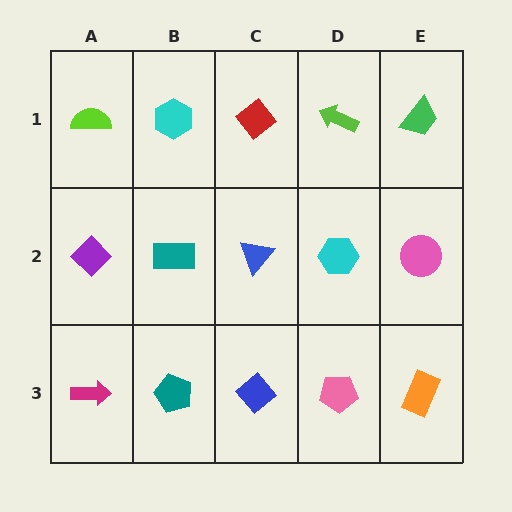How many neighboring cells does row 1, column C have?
3.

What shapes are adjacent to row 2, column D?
A lime arrow (row 1, column D), a pink pentagon (row 3, column D), a blue triangle (row 2, column C), a pink circle (row 2, column E).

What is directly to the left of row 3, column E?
A pink pentagon.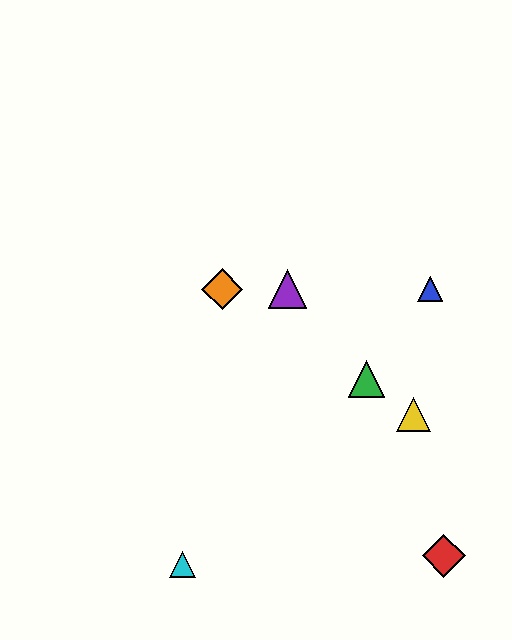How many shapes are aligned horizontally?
3 shapes (the blue triangle, the purple triangle, the orange diamond) are aligned horizontally.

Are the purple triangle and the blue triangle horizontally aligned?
Yes, both are at y≈289.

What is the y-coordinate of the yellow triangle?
The yellow triangle is at y≈414.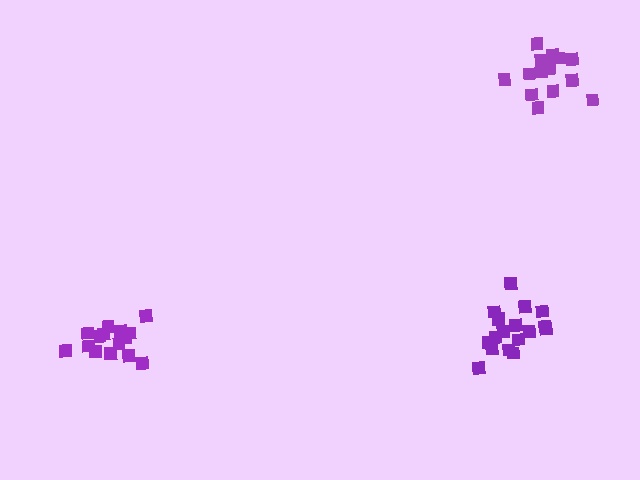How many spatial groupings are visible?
There are 3 spatial groupings.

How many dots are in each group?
Group 1: 16 dots, Group 2: 17 dots, Group 3: 14 dots (47 total).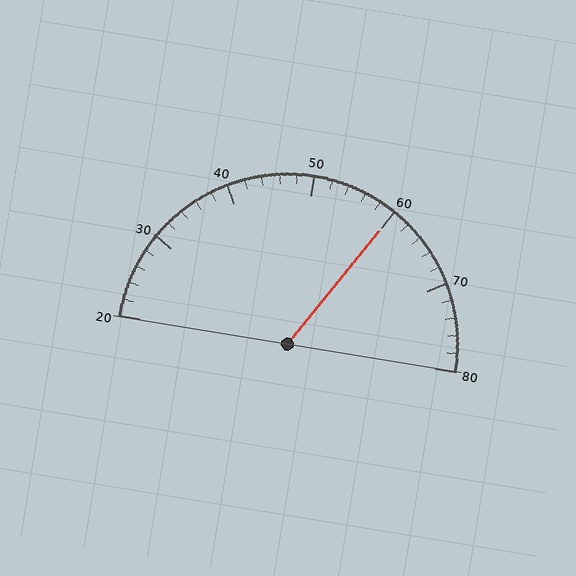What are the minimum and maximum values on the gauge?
The gauge ranges from 20 to 80.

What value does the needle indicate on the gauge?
The needle indicates approximately 60.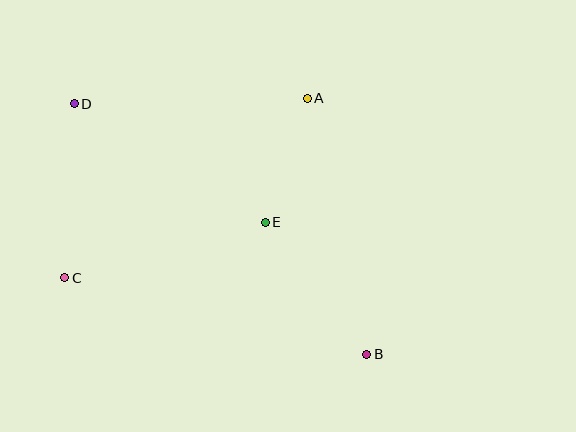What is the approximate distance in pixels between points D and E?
The distance between D and E is approximately 225 pixels.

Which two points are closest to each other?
Points A and E are closest to each other.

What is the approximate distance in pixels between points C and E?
The distance between C and E is approximately 208 pixels.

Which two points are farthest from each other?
Points B and D are farthest from each other.